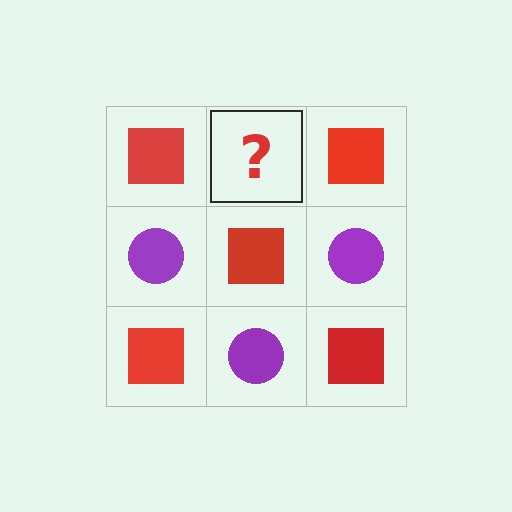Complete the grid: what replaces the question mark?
The question mark should be replaced with a purple circle.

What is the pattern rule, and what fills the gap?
The rule is that it alternates red square and purple circle in a checkerboard pattern. The gap should be filled with a purple circle.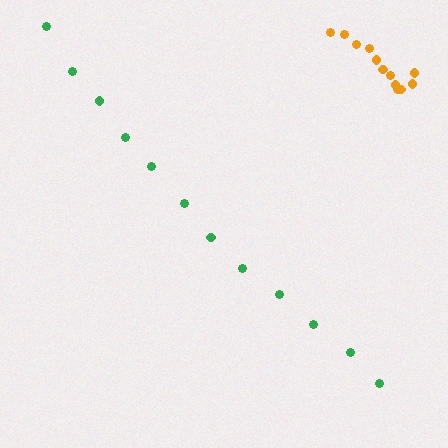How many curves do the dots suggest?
There are 2 distinct paths.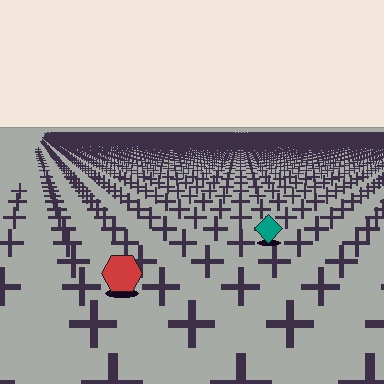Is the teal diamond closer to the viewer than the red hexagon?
No. The red hexagon is closer — you can tell from the texture gradient: the ground texture is coarser near it.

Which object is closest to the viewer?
The red hexagon is closest. The texture marks near it are larger and more spread out.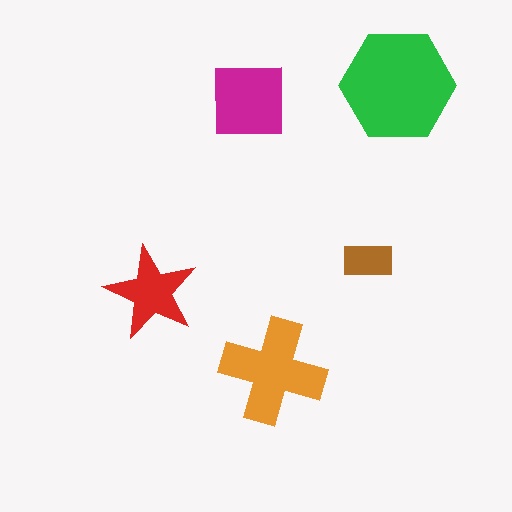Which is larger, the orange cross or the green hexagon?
The green hexagon.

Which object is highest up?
The green hexagon is topmost.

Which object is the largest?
The green hexagon.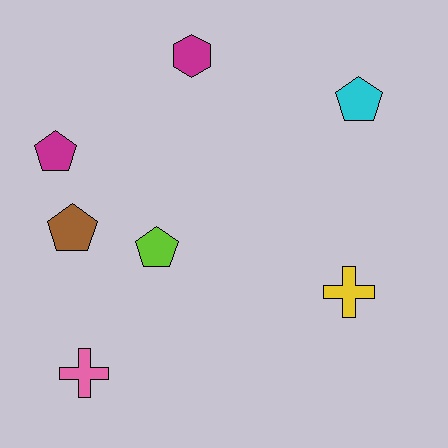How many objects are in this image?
There are 7 objects.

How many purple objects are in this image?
There are no purple objects.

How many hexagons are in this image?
There is 1 hexagon.